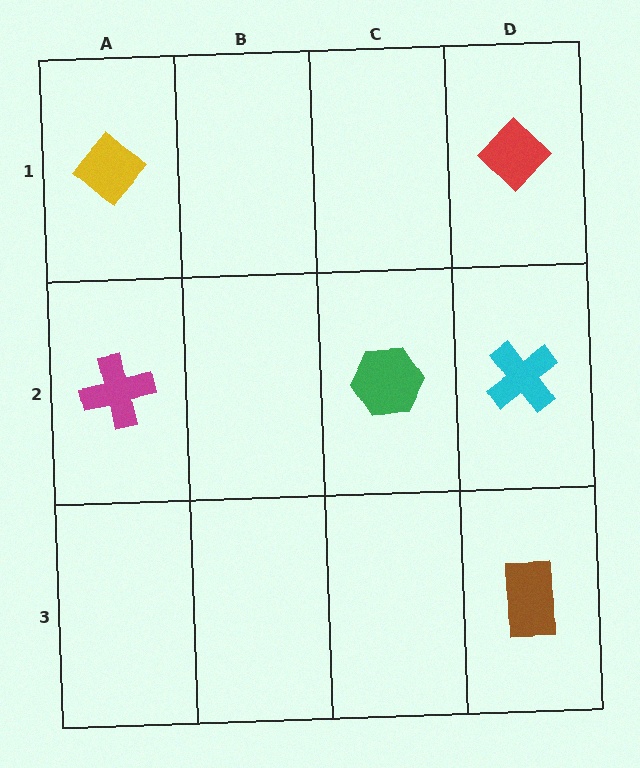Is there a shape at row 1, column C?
No, that cell is empty.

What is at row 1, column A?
A yellow diamond.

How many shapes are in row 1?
2 shapes.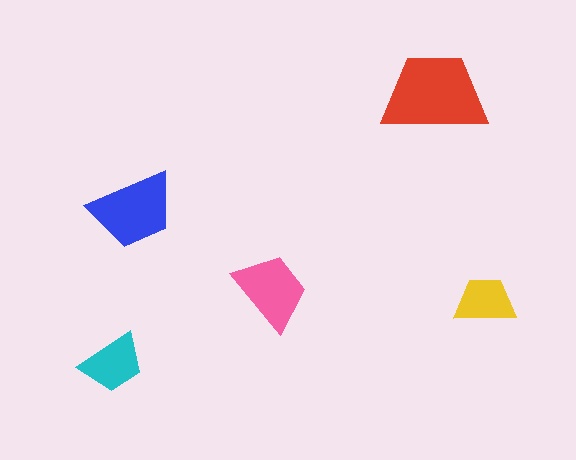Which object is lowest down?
The cyan trapezoid is bottommost.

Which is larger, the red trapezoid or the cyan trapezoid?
The red one.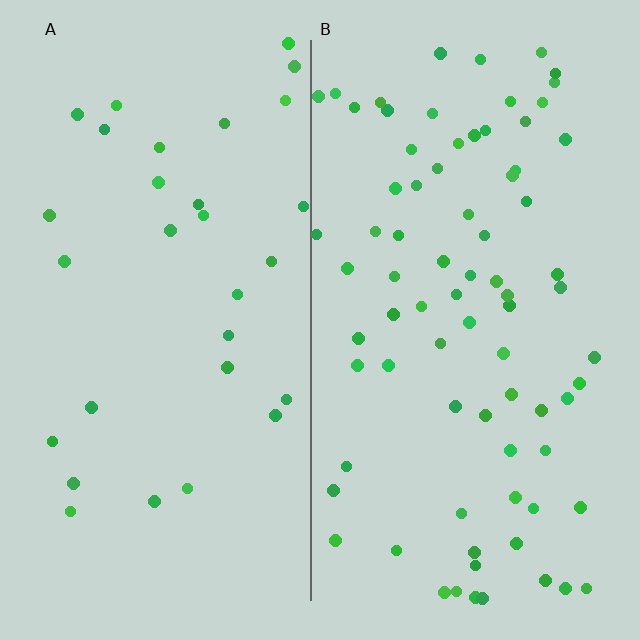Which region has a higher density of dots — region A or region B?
B (the right).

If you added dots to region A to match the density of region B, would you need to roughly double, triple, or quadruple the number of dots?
Approximately triple.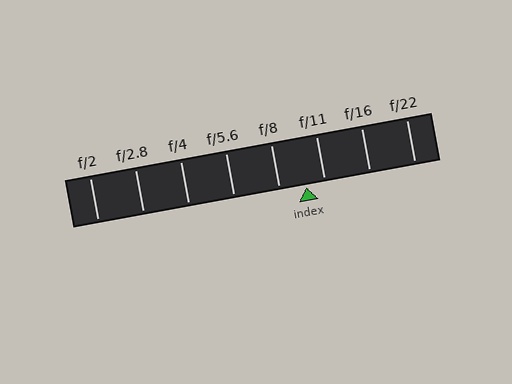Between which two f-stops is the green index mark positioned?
The index mark is between f/8 and f/11.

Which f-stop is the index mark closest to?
The index mark is closest to f/11.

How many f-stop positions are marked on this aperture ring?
There are 8 f-stop positions marked.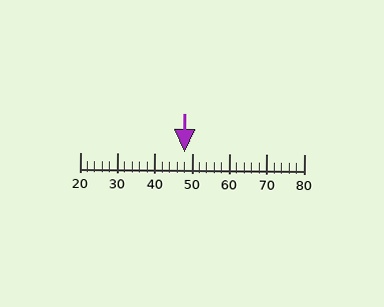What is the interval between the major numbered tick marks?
The major tick marks are spaced 10 units apart.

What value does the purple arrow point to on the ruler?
The purple arrow points to approximately 48.